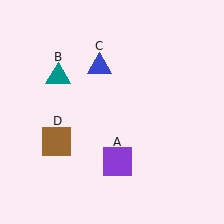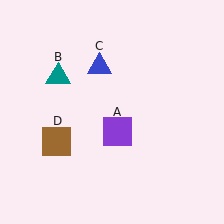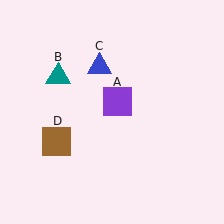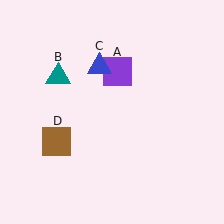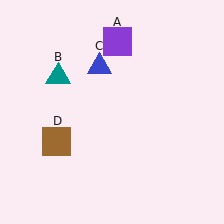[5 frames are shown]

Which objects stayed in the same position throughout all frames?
Teal triangle (object B) and blue triangle (object C) and brown square (object D) remained stationary.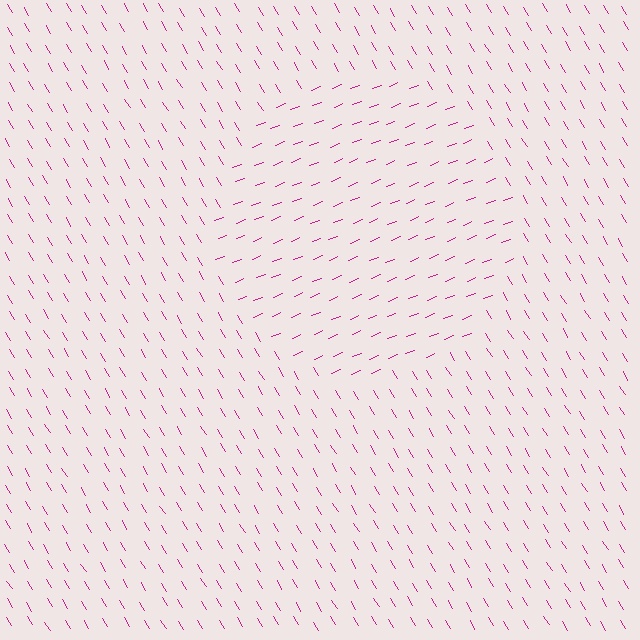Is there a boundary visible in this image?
Yes, there is a texture boundary formed by a change in line orientation.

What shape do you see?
I see a circle.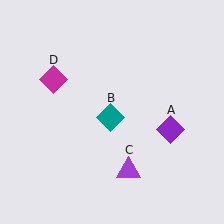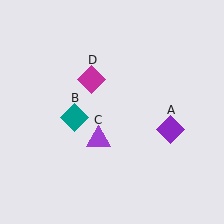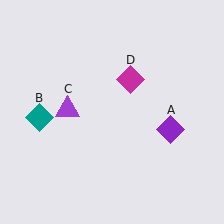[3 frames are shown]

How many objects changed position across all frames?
3 objects changed position: teal diamond (object B), purple triangle (object C), magenta diamond (object D).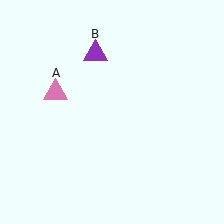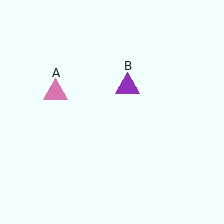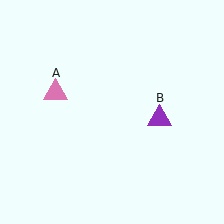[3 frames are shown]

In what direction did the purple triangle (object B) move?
The purple triangle (object B) moved down and to the right.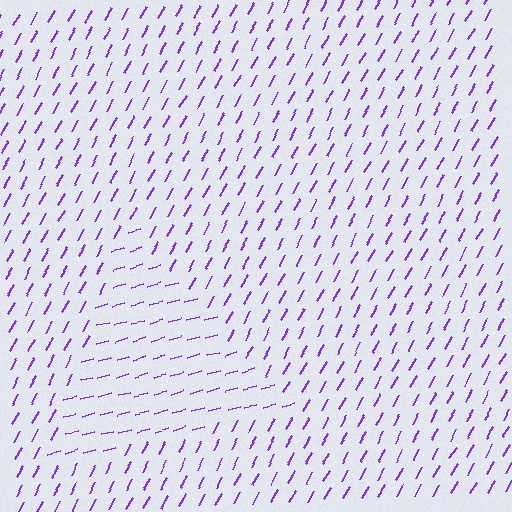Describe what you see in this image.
The image is filled with small purple line segments. A triangle region in the image has lines oriented differently from the surrounding lines, creating a visible texture boundary.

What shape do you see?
I see a triangle.